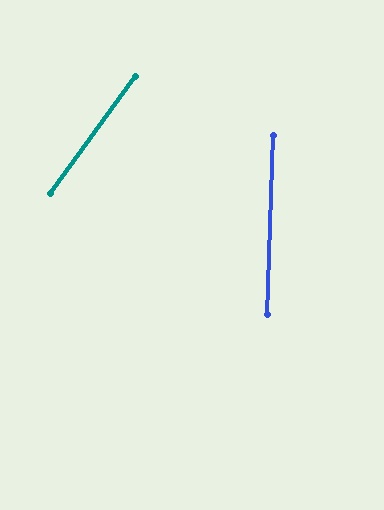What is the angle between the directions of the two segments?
Approximately 34 degrees.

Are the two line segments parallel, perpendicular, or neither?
Neither parallel nor perpendicular — they differ by about 34°.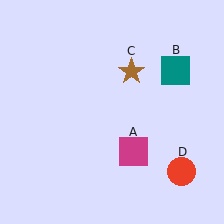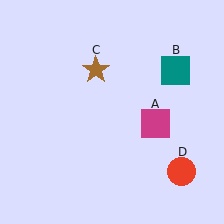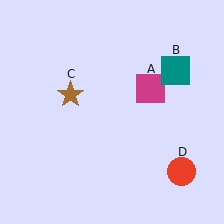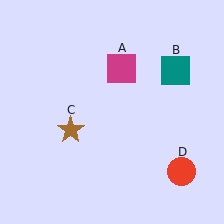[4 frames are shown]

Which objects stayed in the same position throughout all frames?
Teal square (object B) and red circle (object D) remained stationary.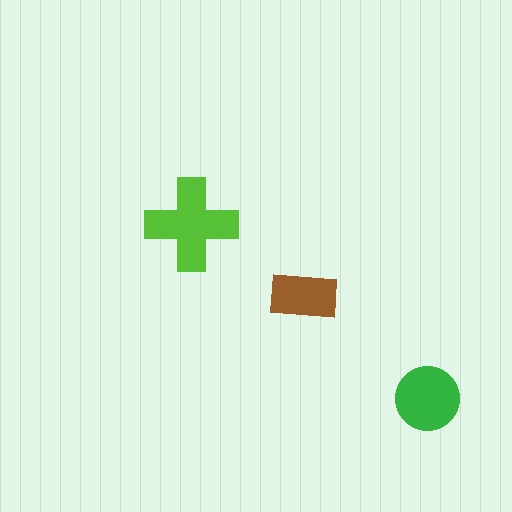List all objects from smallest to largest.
The brown rectangle, the green circle, the lime cross.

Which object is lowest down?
The green circle is bottommost.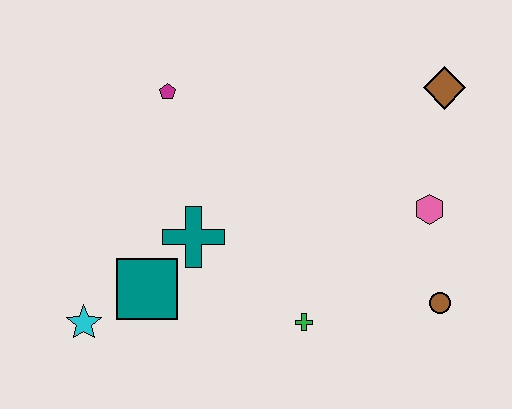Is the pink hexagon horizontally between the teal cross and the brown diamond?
Yes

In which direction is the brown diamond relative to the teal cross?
The brown diamond is to the right of the teal cross.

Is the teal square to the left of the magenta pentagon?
Yes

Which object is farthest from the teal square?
The brown diamond is farthest from the teal square.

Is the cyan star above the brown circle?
No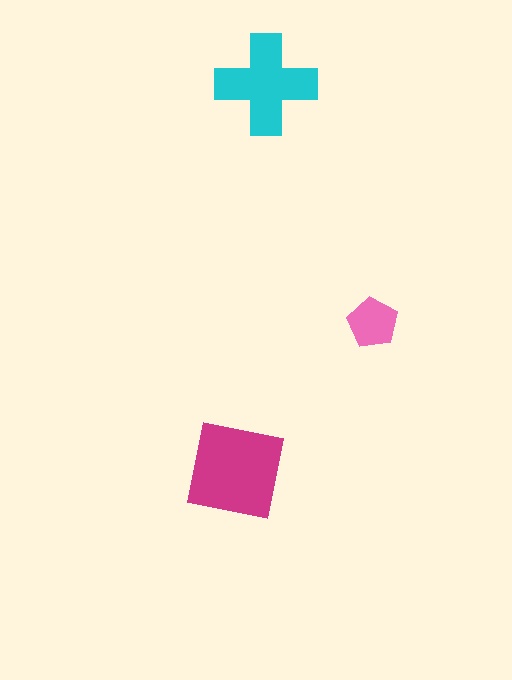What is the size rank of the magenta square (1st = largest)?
1st.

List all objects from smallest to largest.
The pink pentagon, the cyan cross, the magenta square.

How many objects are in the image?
There are 3 objects in the image.